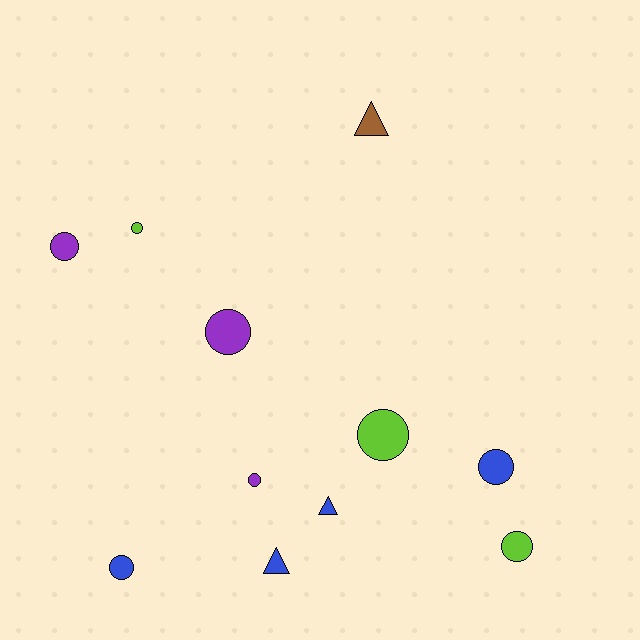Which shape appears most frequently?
Circle, with 8 objects.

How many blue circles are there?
There are 2 blue circles.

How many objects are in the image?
There are 11 objects.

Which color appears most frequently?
Blue, with 4 objects.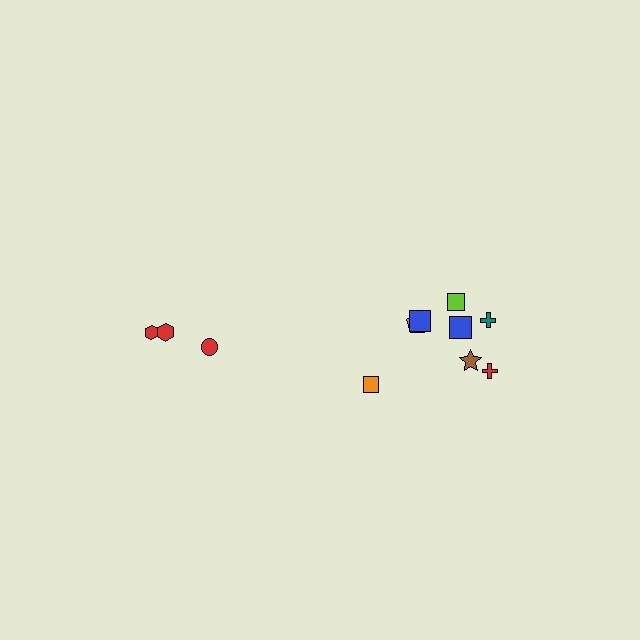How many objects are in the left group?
There are 3 objects.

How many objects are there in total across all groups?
There are 11 objects.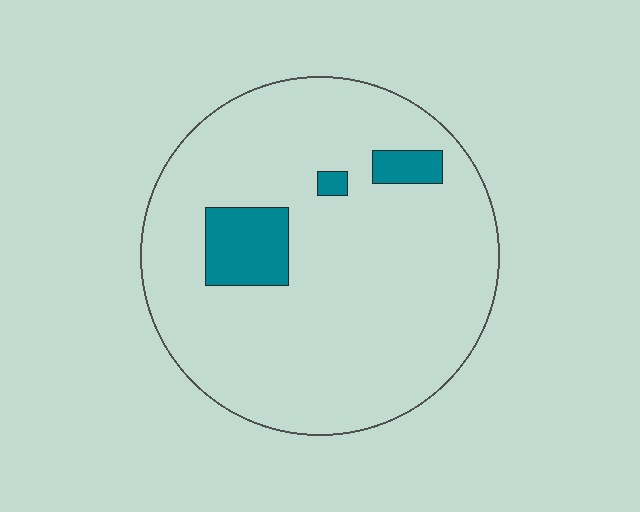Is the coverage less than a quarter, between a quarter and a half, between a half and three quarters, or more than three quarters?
Less than a quarter.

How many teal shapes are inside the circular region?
3.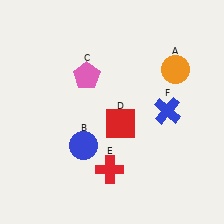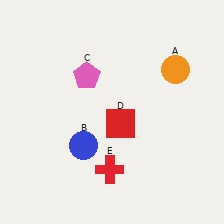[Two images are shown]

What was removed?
The blue cross (F) was removed in Image 2.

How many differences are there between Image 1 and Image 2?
There is 1 difference between the two images.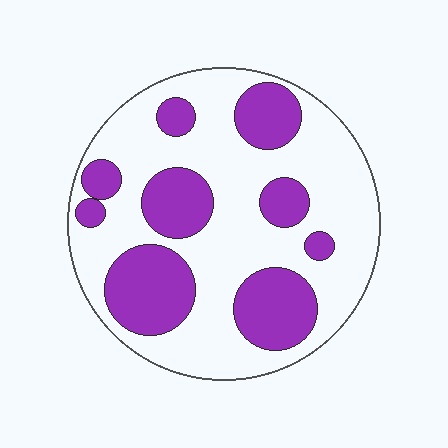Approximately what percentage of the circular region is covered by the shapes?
Approximately 35%.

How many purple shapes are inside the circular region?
9.